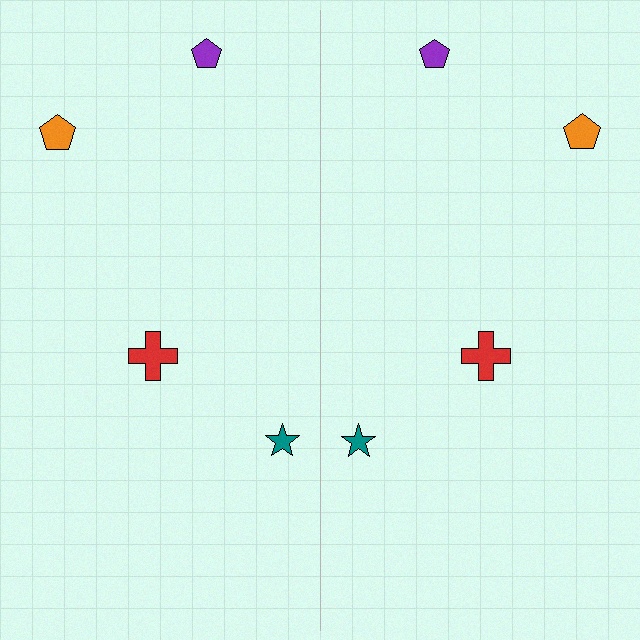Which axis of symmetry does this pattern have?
The pattern has a vertical axis of symmetry running through the center of the image.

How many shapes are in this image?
There are 8 shapes in this image.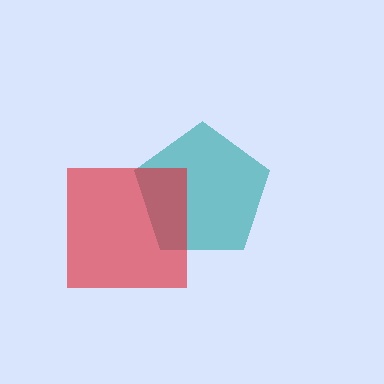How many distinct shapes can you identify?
There are 2 distinct shapes: a teal pentagon, a red square.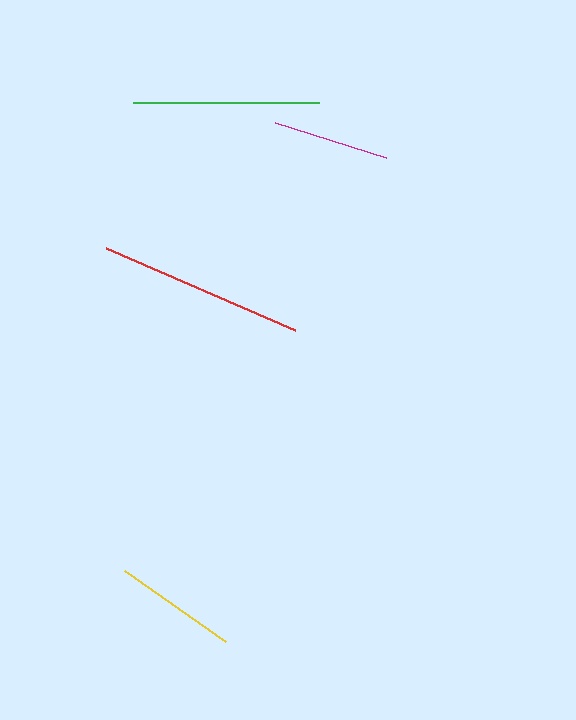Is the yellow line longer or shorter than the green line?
The green line is longer than the yellow line.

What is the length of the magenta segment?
The magenta segment is approximately 117 pixels long.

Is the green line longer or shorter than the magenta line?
The green line is longer than the magenta line.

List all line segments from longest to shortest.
From longest to shortest: red, green, yellow, magenta.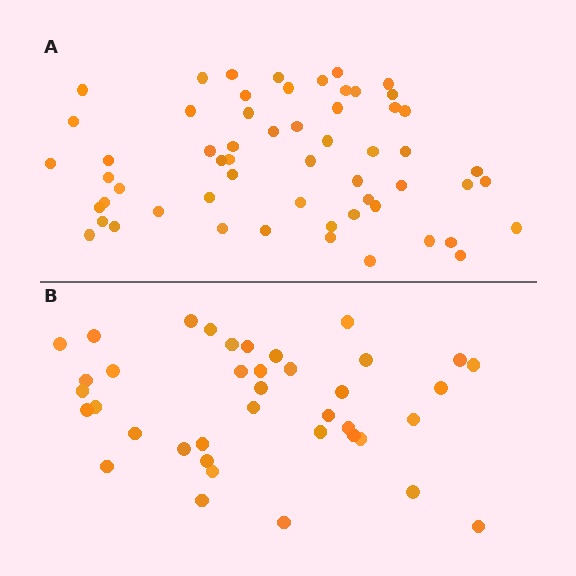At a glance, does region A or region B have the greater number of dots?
Region A (the top region) has more dots.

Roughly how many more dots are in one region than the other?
Region A has approximately 20 more dots than region B.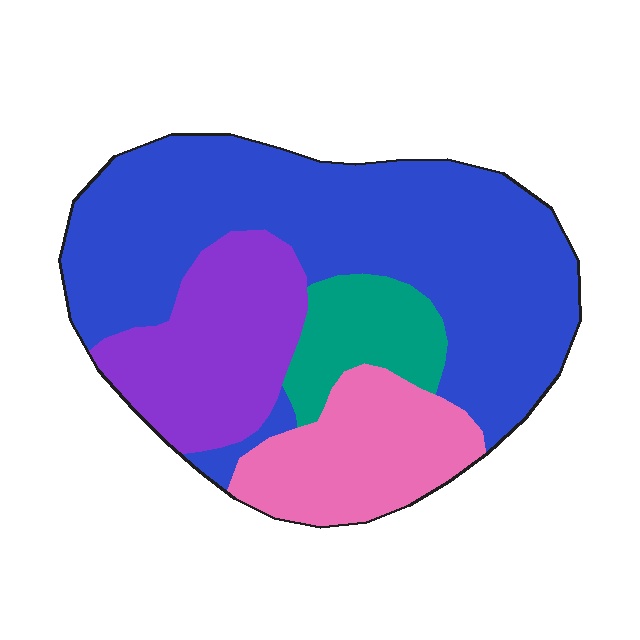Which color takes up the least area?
Teal, at roughly 10%.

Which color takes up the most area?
Blue, at roughly 55%.